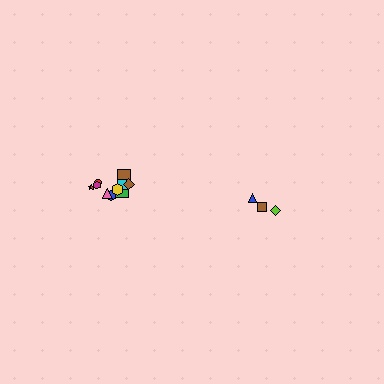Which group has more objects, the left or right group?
The left group.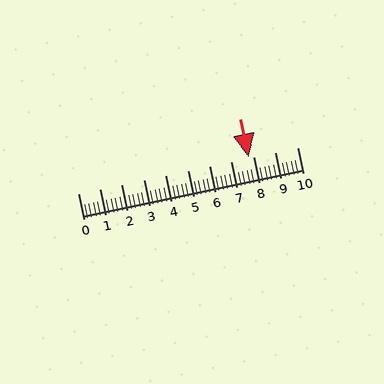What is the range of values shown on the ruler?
The ruler shows values from 0 to 10.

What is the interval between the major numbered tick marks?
The major tick marks are spaced 1 units apart.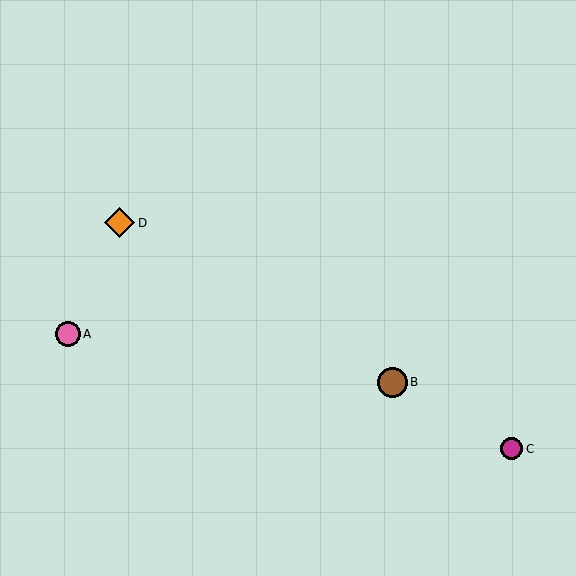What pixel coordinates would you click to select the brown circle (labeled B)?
Click at (392, 382) to select the brown circle B.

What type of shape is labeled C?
Shape C is a magenta circle.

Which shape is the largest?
The brown circle (labeled B) is the largest.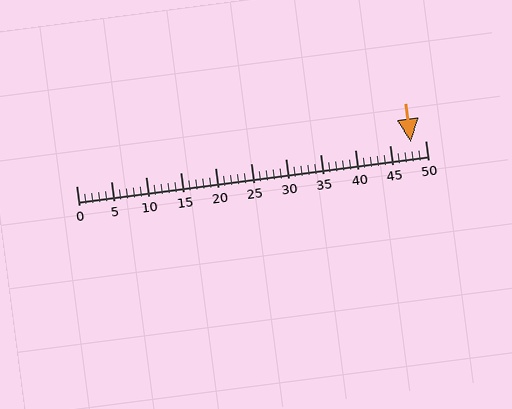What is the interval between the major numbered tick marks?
The major tick marks are spaced 5 units apart.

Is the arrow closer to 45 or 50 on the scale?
The arrow is closer to 50.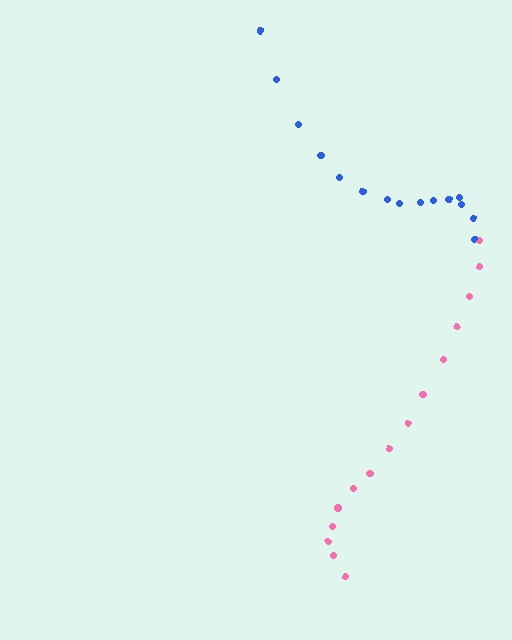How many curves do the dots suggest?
There are 2 distinct paths.